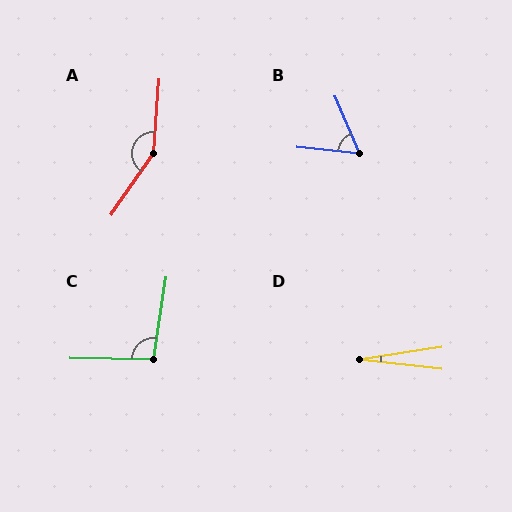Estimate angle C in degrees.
Approximately 97 degrees.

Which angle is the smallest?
D, at approximately 15 degrees.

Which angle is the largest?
A, at approximately 149 degrees.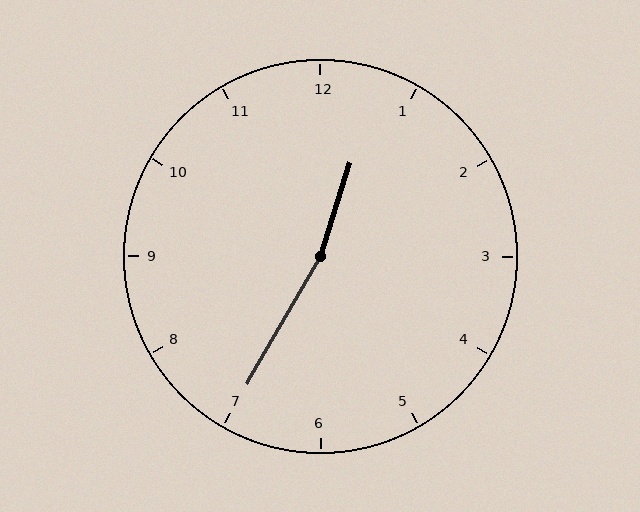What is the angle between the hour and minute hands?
Approximately 168 degrees.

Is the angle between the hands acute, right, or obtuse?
It is obtuse.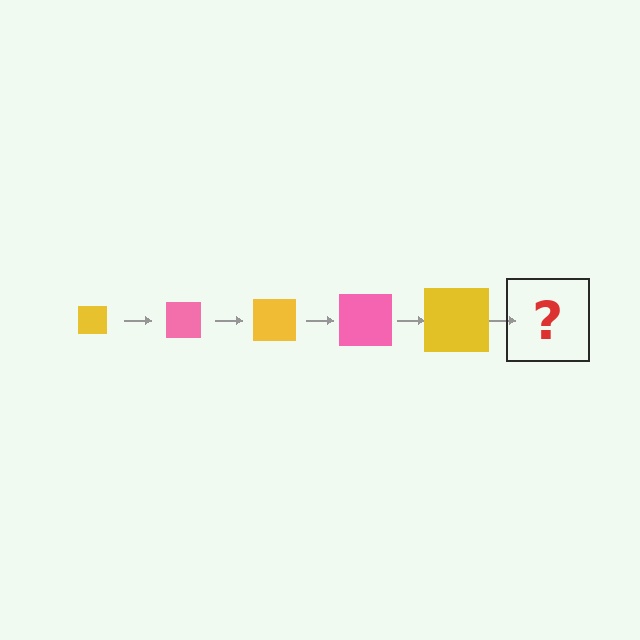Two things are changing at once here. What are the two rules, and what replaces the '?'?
The two rules are that the square grows larger each step and the color cycles through yellow and pink. The '?' should be a pink square, larger than the previous one.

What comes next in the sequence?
The next element should be a pink square, larger than the previous one.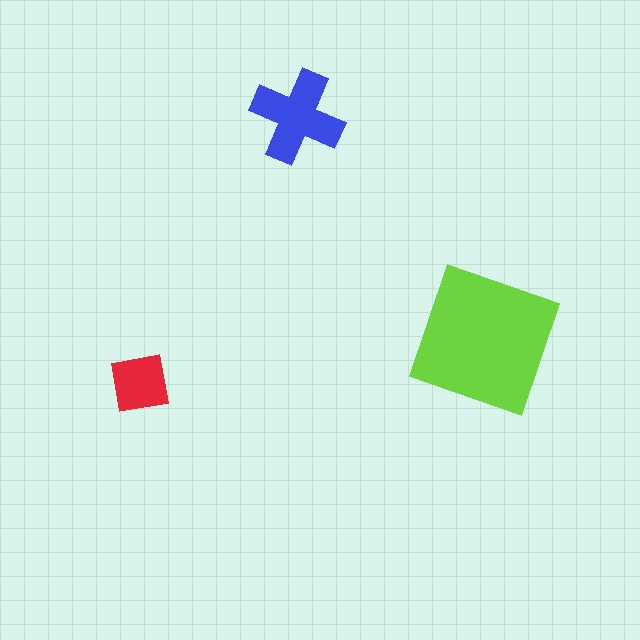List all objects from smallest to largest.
The red square, the blue cross, the lime square.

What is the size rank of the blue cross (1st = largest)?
2nd.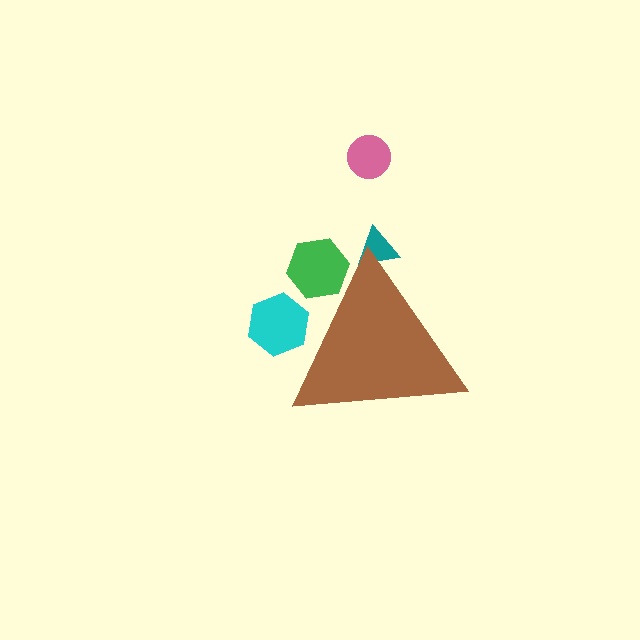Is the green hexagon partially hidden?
Yes, the green hexagon is partially hidden behind the brown triangle.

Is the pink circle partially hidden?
No, the pink circle is fully visible.